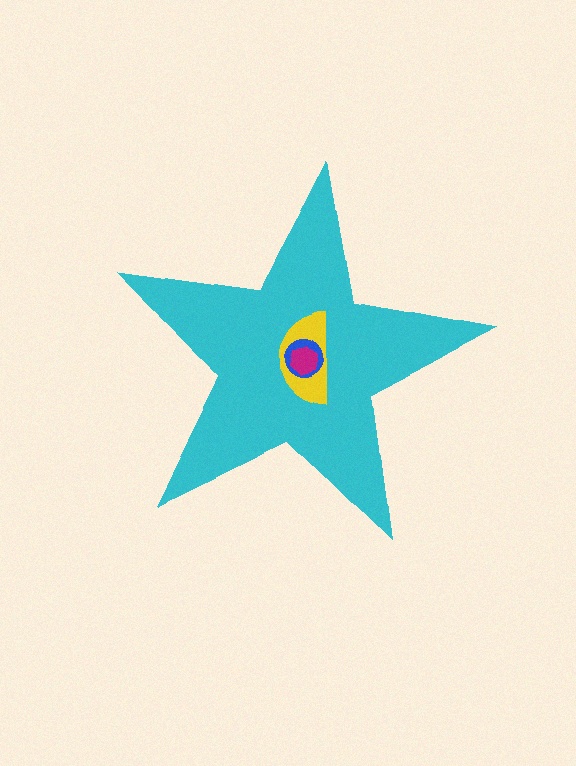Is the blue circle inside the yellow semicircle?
Yes.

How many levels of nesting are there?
4.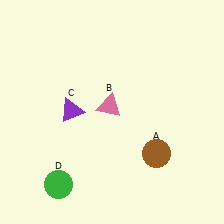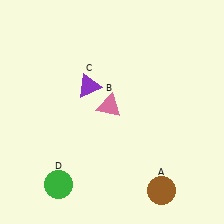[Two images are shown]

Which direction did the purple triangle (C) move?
The purple triangle (C) moved up.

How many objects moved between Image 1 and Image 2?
2 objects moved between the two images.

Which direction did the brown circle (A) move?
The brown circle (A) moved down.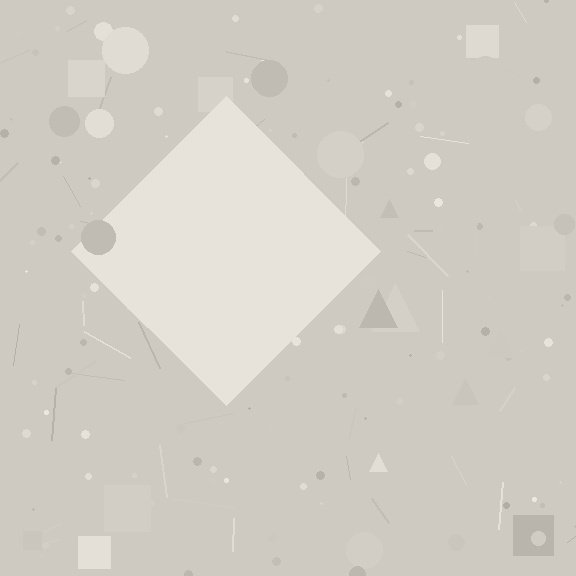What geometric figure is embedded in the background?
A diamond is embedded in the background.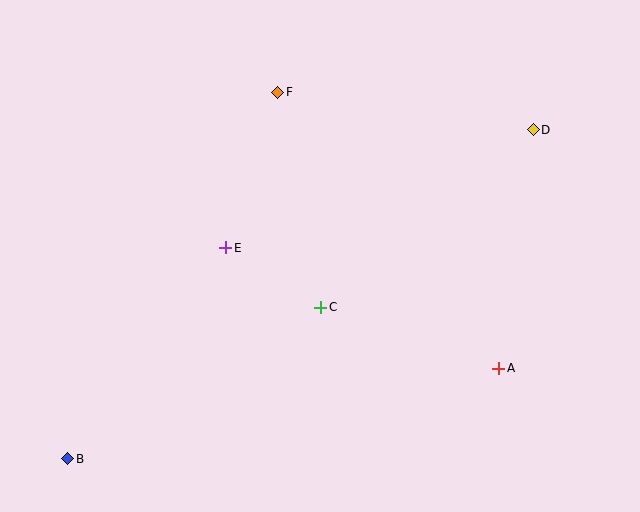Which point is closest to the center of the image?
Point C at (321, 307) is closest to the center.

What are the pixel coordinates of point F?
Point F is at (278, 92).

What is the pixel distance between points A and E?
The distance between A and E is 298 pixels.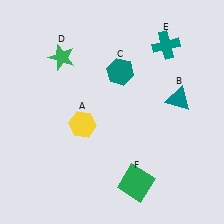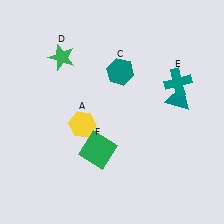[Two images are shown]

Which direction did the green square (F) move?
The green square (F) moved left.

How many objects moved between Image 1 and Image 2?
2 objects moved between the two images.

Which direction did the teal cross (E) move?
The teal cross (E) moved down.